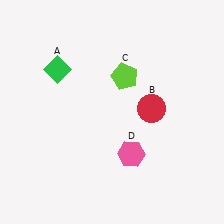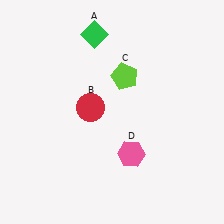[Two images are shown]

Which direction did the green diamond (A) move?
The green diamond (A) moved right.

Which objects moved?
The objects that moved are: the green diamond (A), the red circle (B).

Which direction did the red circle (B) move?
The red circle (B) moved left.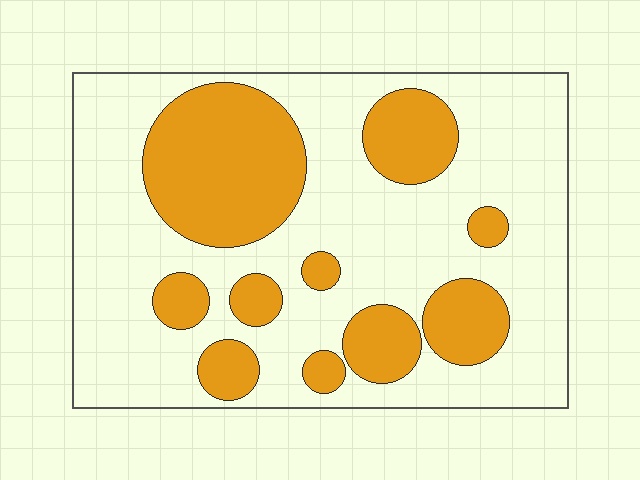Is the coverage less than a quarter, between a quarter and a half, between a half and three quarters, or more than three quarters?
Between a quarter and a half.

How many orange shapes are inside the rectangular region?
10.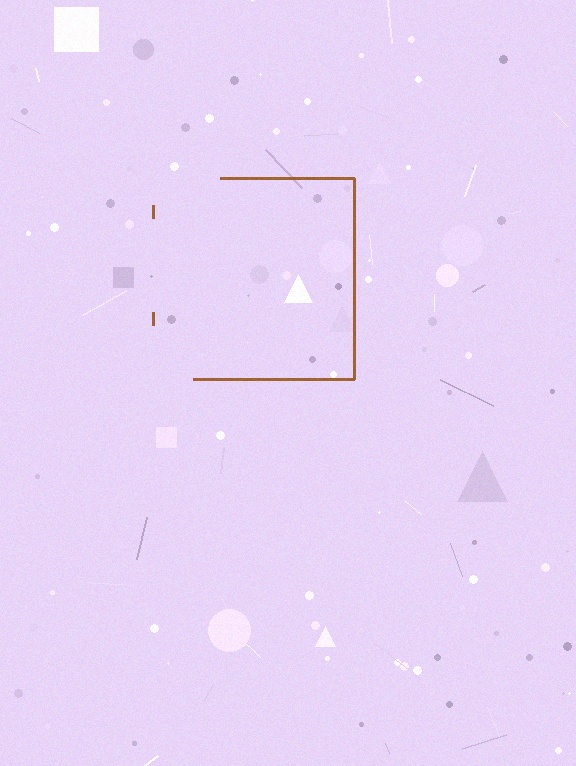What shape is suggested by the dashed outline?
The dashed outline suggests a square.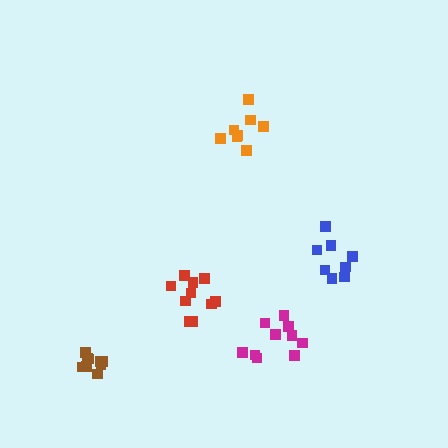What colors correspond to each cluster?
The clusters are colored: red, blue, orange, magenta, brown.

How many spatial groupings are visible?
There are 5 spatial groupings.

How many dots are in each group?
Group 1: 10 dots, Group 2: 8 dots, Group 3: 8 dots, Group 4: 10 dots, Group 5: 9 dots (45 total).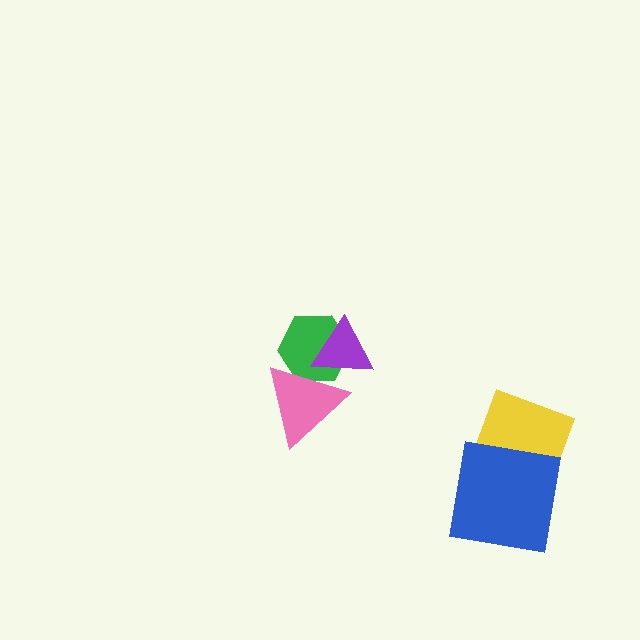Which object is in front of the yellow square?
The blue square is in front of the yellow square.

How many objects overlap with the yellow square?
1 object overlaps with the yellow square.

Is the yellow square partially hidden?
Yes, it is partially covered by another shape.